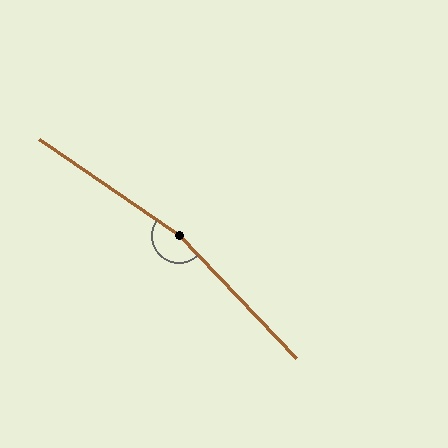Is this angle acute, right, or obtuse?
It is obtuse.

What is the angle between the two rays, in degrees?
Approximately 168 degrees.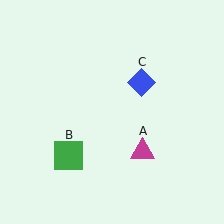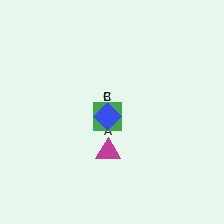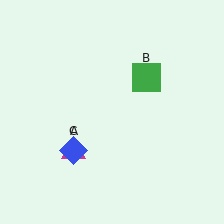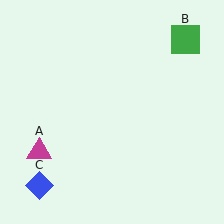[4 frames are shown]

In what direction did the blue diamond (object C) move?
The blue diamond (object C) moved down and to the left.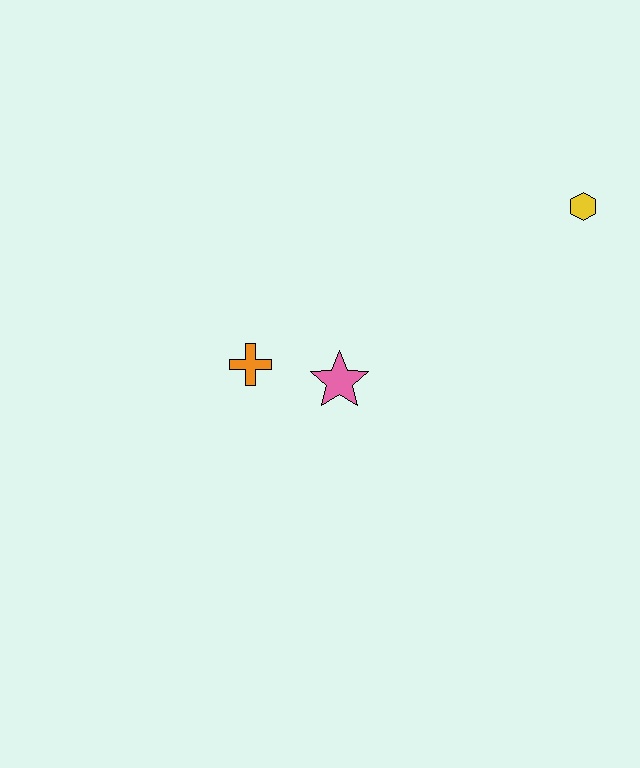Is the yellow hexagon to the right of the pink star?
Yes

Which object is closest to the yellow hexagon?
The pink star is closest to the yellow hexagon.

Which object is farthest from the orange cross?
The yellow hexagon is farthest from the orange cross.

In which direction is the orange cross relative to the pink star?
The orange cross is to the left of the pink star.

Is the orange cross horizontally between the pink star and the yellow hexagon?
No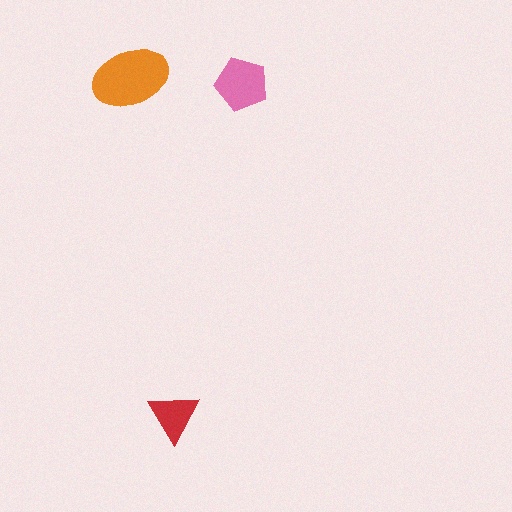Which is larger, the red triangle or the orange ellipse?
The orange ellipse.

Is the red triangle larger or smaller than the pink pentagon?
Smaller.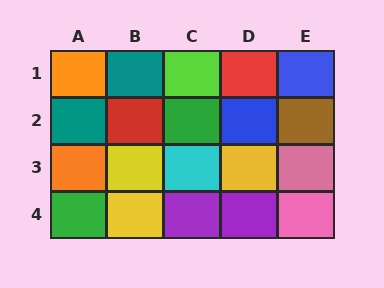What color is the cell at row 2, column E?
Brown.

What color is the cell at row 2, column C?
Green.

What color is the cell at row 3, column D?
Yellow.